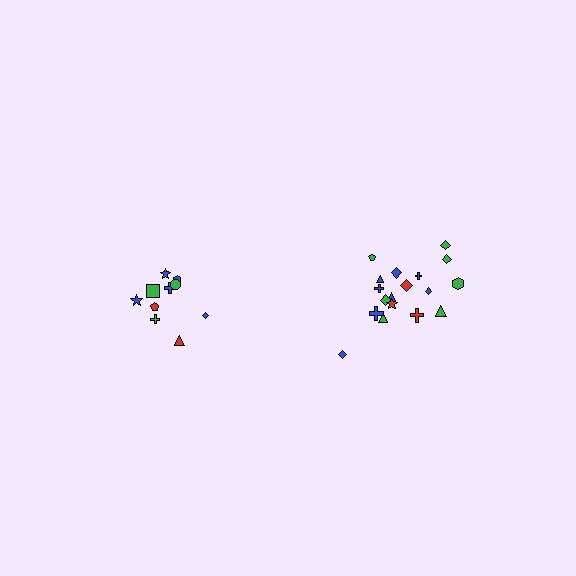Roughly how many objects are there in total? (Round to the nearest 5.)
Roughly 30 objects in total.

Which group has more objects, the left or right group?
The right group.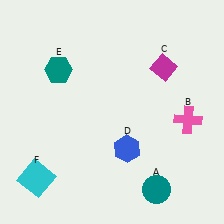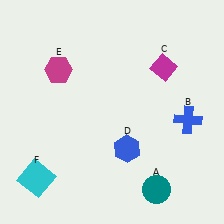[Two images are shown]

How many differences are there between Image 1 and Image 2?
There are 2 differences between the two images.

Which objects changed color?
B changed from pink to blue. E changed from teal to magenta.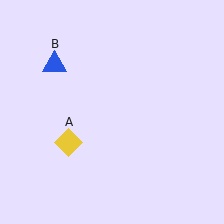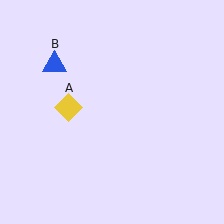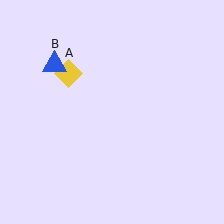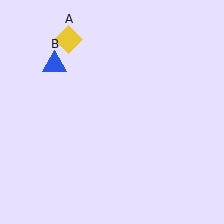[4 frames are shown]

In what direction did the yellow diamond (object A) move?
The yellow diamond (object A) moved up.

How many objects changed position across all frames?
1 object changed position: yellow diamond (object A).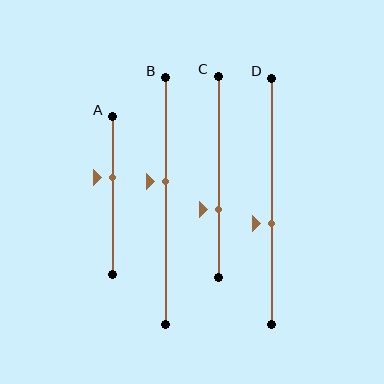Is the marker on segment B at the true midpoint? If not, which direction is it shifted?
No, the marker on segment B is shifted upward by about 8% of the segment length.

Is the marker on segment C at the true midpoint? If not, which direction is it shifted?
No, the marker on segment C is shifted downward by about 16% of the segment length.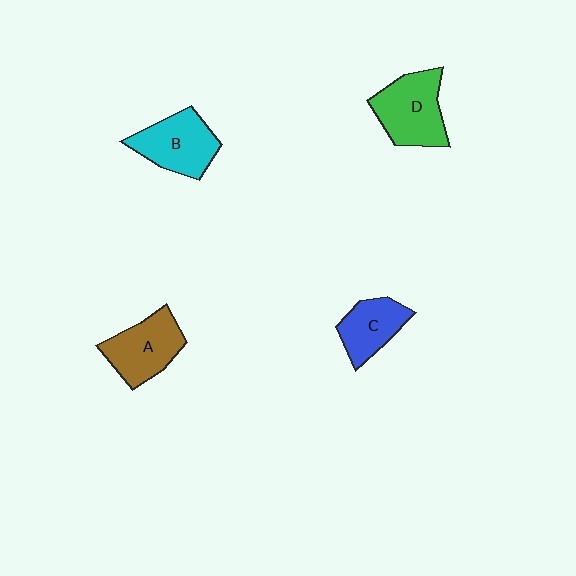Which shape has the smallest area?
Shape C (blue).